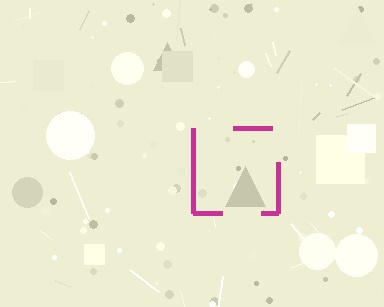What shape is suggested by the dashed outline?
The dashed outline suggests a square.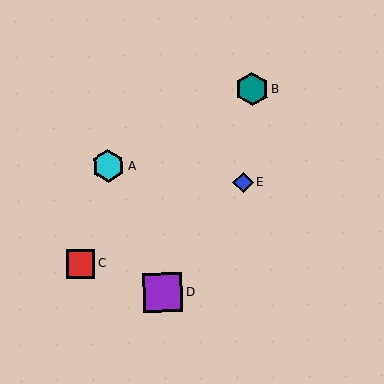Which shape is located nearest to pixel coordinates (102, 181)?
The cyan hexagon (labeled A) at (108, 166) is nearest to that location.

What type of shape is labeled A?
Shape A is a cyan hexagon.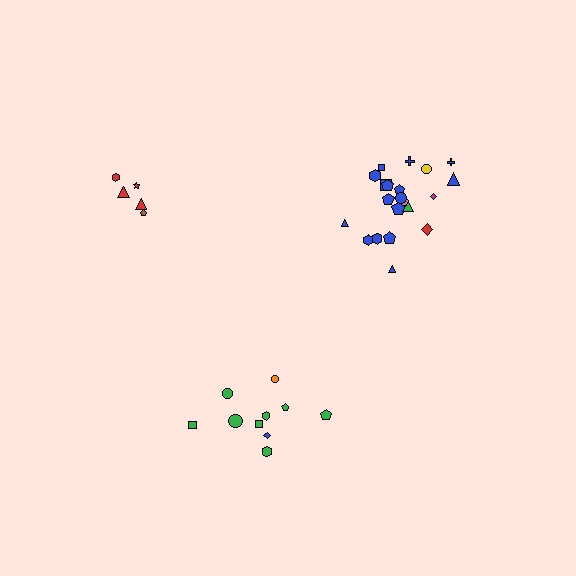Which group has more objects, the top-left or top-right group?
The top-right group.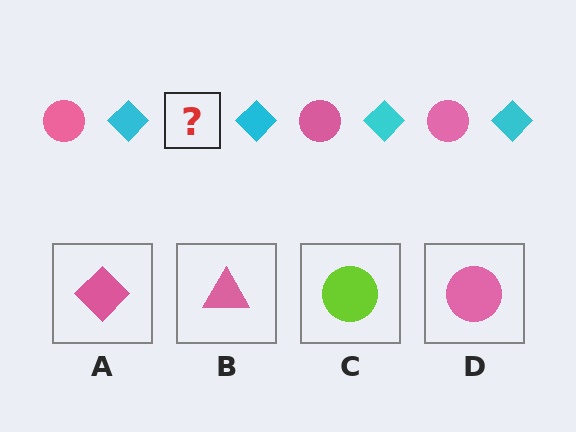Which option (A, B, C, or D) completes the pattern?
D.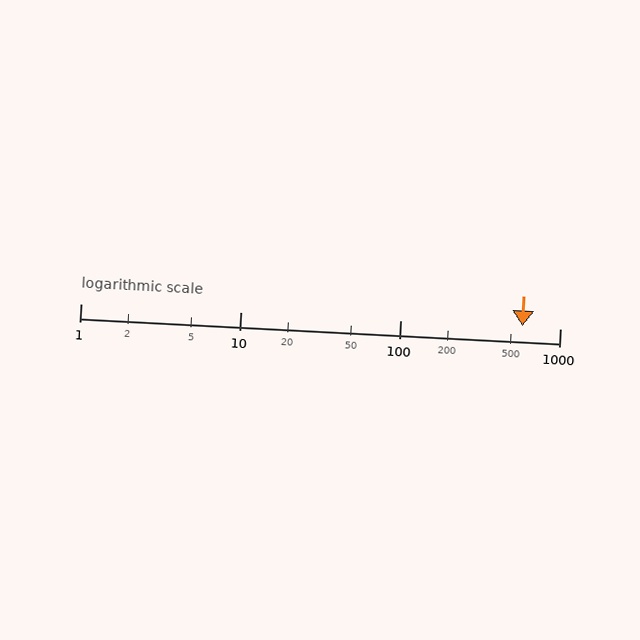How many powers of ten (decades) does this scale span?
The scale spans 3 decades, from 1 to 1000.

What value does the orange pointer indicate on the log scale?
The pointer indicates approximately 580.